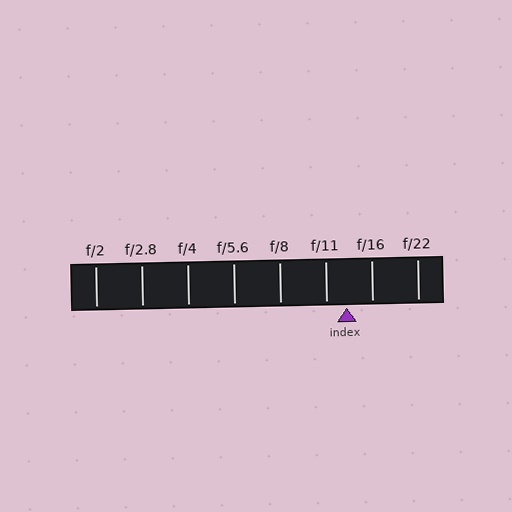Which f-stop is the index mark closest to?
The index mark is closest to f/11.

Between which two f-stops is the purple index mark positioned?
The index mark is between f/11 and f/16.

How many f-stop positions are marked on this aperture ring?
There are 8 f-stop positions marked.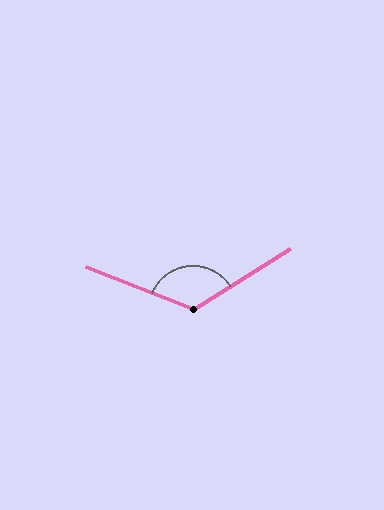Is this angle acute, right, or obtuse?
It is obtuse.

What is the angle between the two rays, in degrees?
Approximately 126 degrees.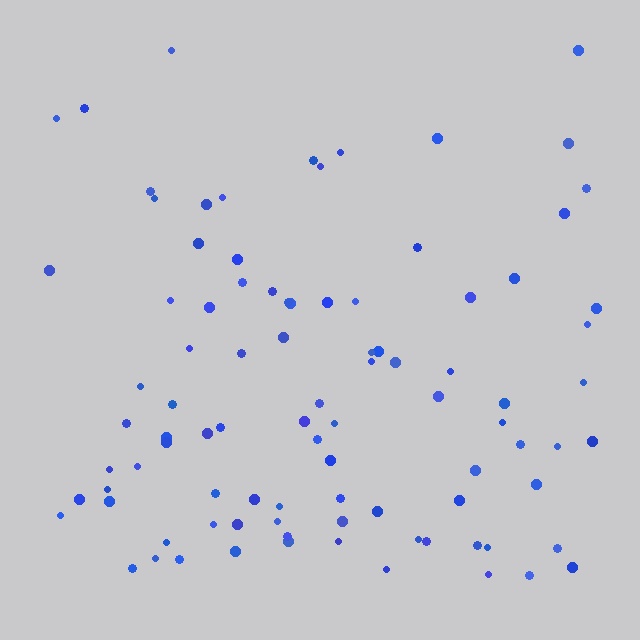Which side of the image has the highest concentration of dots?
The bottom.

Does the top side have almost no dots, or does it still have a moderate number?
Still a moderate number, just noticeably fewer than the bottom.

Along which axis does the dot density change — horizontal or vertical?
Vertical.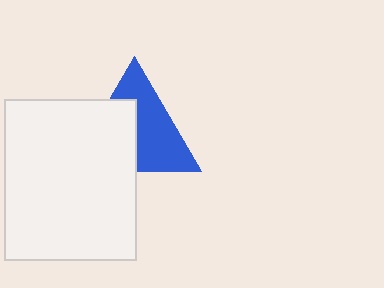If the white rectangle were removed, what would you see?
You would see the complete blue triangle.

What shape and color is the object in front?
The object in front is a white rectangle.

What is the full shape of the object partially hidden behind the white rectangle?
The partially hidden object is a blue triangle.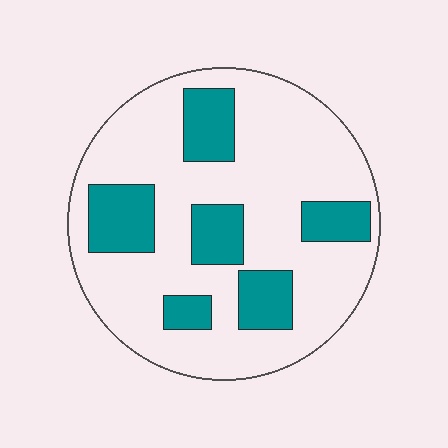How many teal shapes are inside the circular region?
6.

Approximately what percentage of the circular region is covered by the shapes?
Approximately 25%.